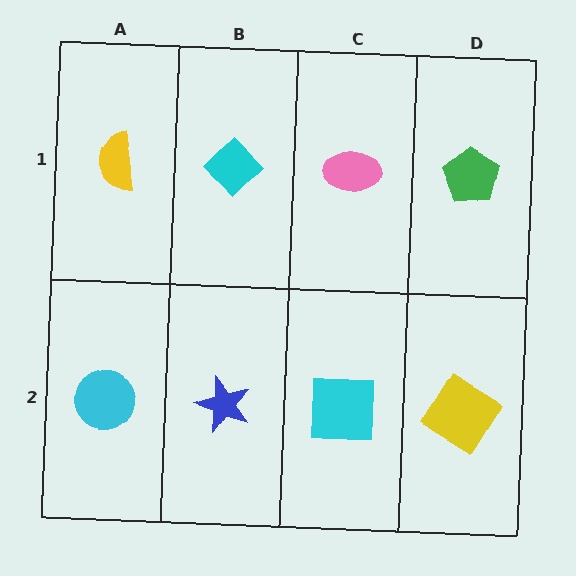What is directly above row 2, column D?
A green pentagon.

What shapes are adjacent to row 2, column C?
A pink ellipse (row 1, column C), a blue star (row 2, column B), a yellow diamond (row 2, column D).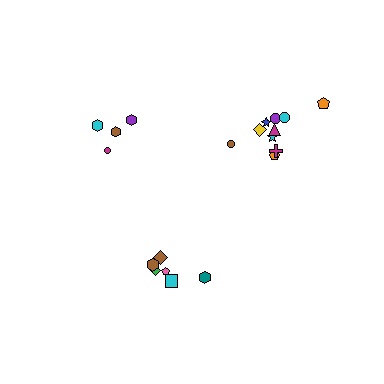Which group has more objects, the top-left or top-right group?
The top-right group.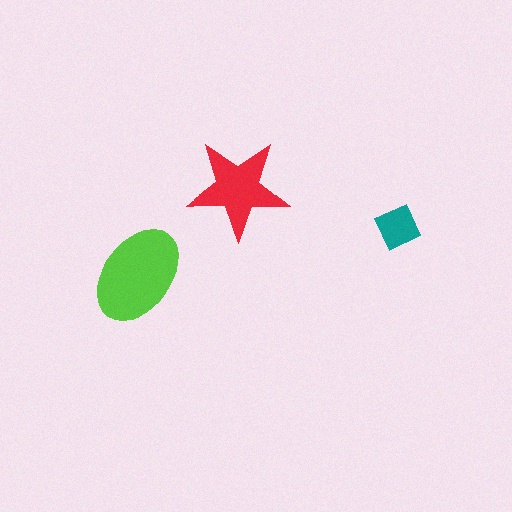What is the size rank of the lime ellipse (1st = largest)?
1st.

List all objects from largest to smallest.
The lime ellipse, the red star, the teal square.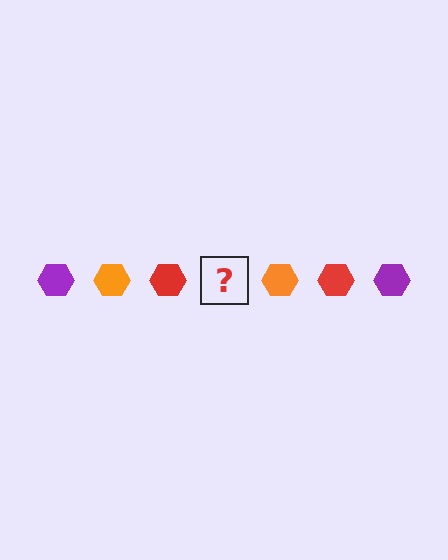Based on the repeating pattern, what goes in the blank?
The blank should be a purple hexagon.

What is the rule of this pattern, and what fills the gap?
The rule is that the pattern cycles through purple, orange, red hexagons. The gap should be filled with a purple hexagon.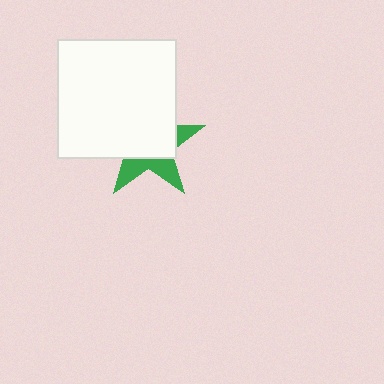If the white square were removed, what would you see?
You would see the complete green star.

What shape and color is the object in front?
The object in front is a white square.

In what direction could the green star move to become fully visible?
The green star could move toward the lower-right. That would shift it out from behind the white square entirely.